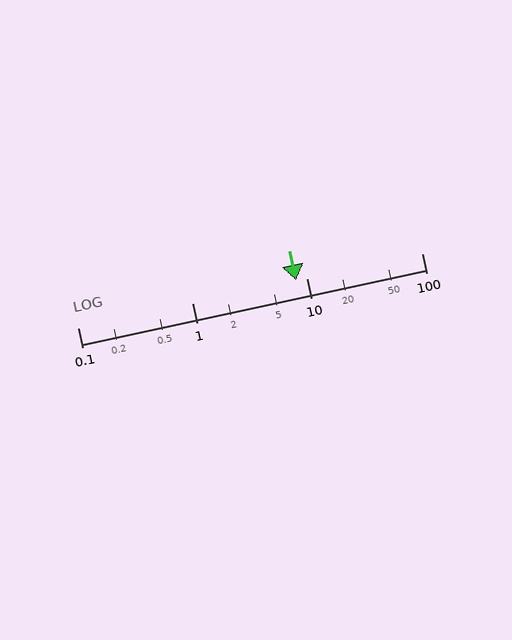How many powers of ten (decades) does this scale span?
The scale spans 3 decades, from 0.1 to 100.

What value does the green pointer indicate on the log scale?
The pointer indicates approximately 8.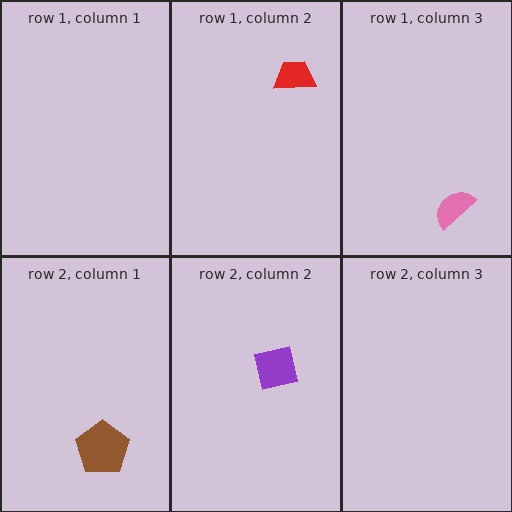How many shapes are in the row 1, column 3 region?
1.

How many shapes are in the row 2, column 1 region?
1.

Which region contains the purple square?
The row 2, column 2 region.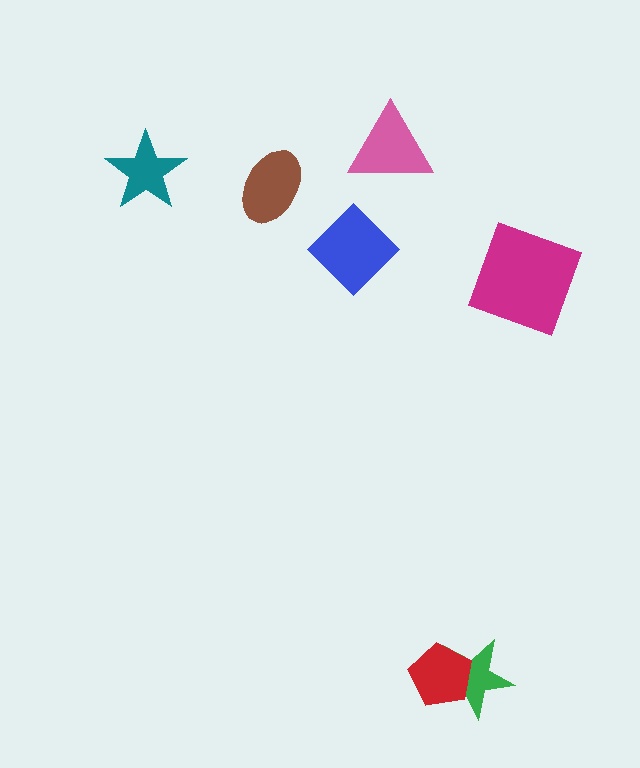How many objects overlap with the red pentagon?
1 object overlaps with the red pentagon.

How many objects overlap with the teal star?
0 objects overlap with the teal star.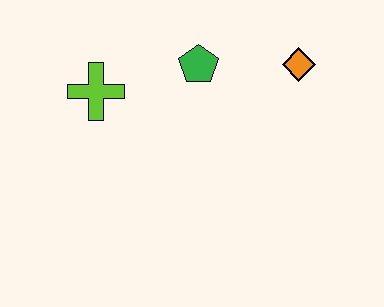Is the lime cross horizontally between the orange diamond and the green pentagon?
No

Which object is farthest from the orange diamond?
The lime cross is farthest from the orange diamond.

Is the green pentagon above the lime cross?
Yes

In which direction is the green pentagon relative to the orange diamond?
The green pentagon is to the left of the orange diamond.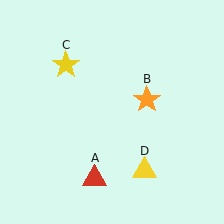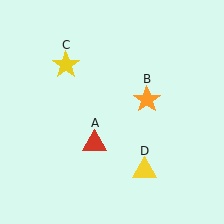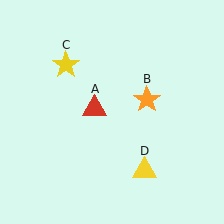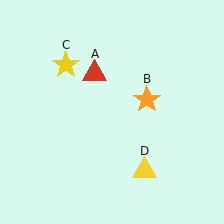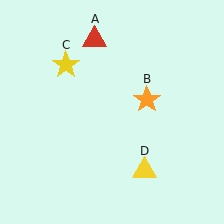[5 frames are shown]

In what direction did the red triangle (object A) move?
The red triangle (object A) moved up.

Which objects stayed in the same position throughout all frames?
Orange star (object B) and yellow star (object C) and yellow triangle (object D) remained stationary.